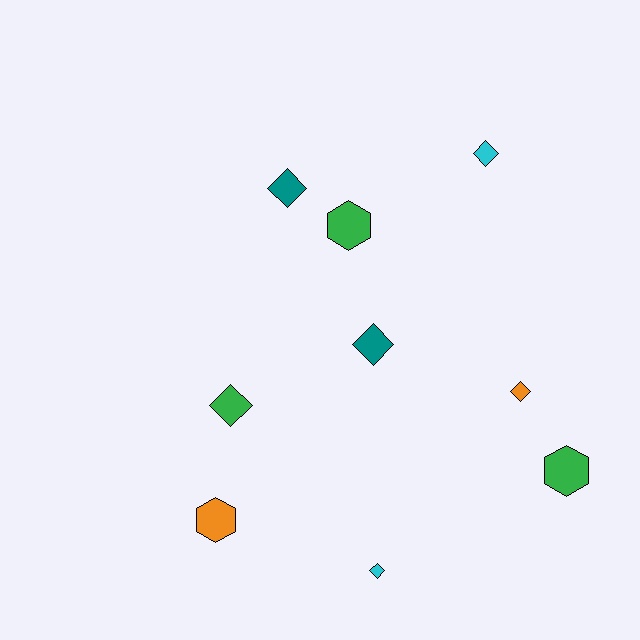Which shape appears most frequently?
Diamond, with 6 objects.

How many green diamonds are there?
There is 1 green diamond.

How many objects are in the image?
There are 9 objects.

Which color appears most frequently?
Green, with 3 objects.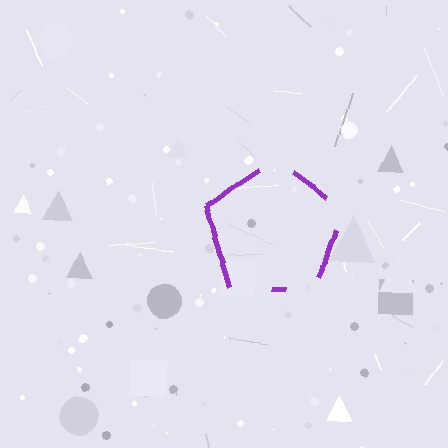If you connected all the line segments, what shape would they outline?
They would outline a pentagon.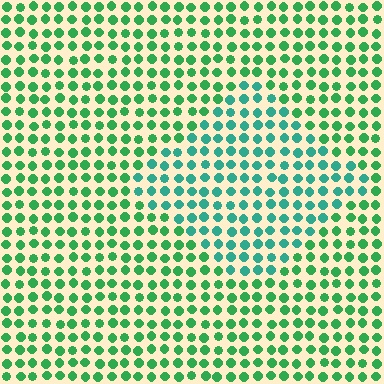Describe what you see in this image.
The image is filled with small green elements in a uniform arrangement. A diamond-shaped region is visible where the elements are tinted to a slightly different hue, forming a subtle color boundary.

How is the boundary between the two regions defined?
The boundary is defined purely by a slight shift in hue (about 31 degrees). Spacing, size, and orientation are identical on both sides.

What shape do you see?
I see a diamond.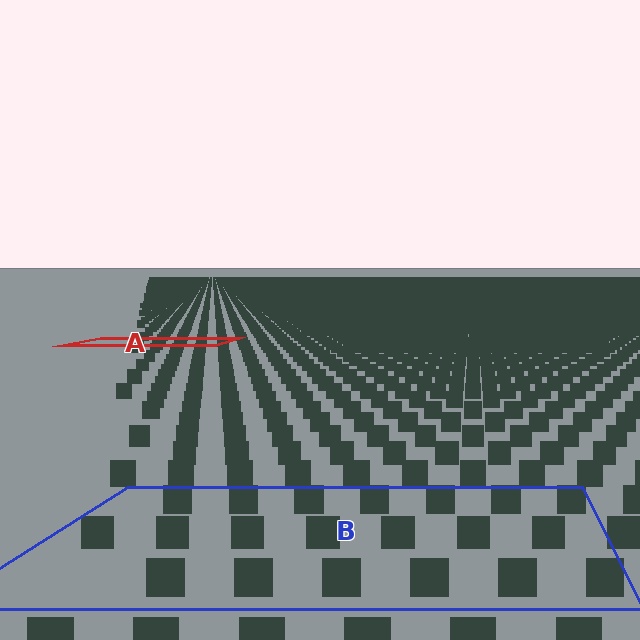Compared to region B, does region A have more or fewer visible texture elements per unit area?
Region A has more texture elements per unit area — they are packed more densely because it is farther away.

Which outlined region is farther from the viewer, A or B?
Region A is farther from the viewer — the texture elements inside it appear smaller and more densely packed.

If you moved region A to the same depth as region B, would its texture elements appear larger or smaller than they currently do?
They would appear larger. At a closer depth, the same texture elements are projected at a bigger on-screen size.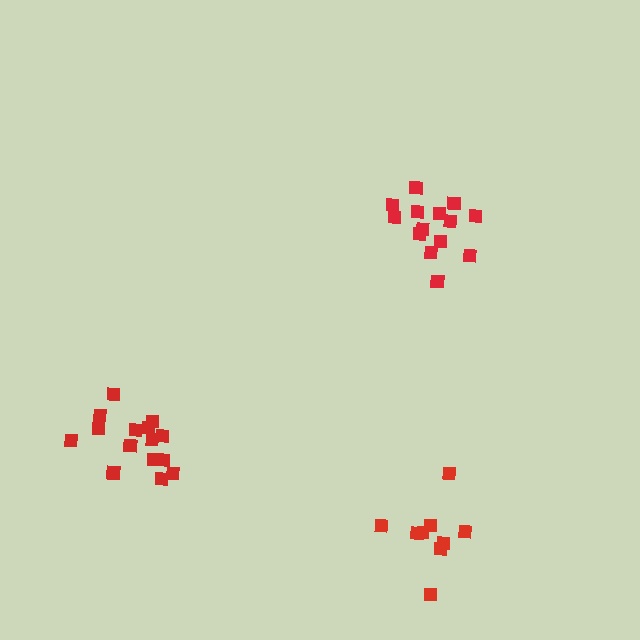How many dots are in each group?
Group 1: 14 dots, Group 2: 15 dots, Group 3: 10 dots (39 total).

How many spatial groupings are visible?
There are 3 spatial groupings.